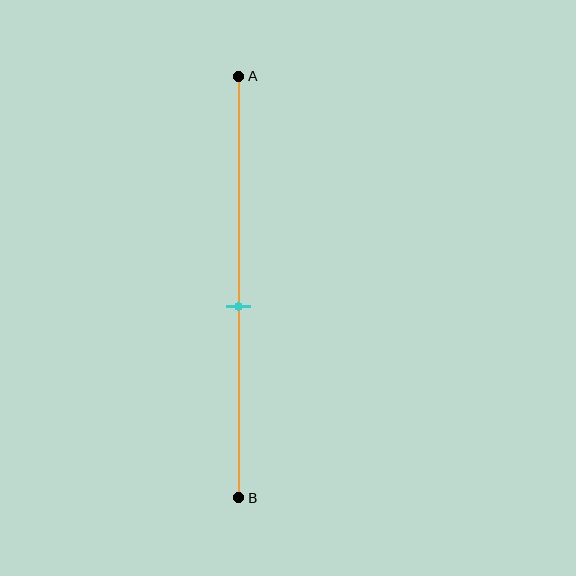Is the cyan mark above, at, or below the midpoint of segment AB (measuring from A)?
The cyan mark is below the midpoint of segment AB.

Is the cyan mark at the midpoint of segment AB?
No, the mark is at about 55% from A, not at the 50% midpoint.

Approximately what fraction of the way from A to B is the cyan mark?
The cyan mark is approximately 55% of the way from A to B.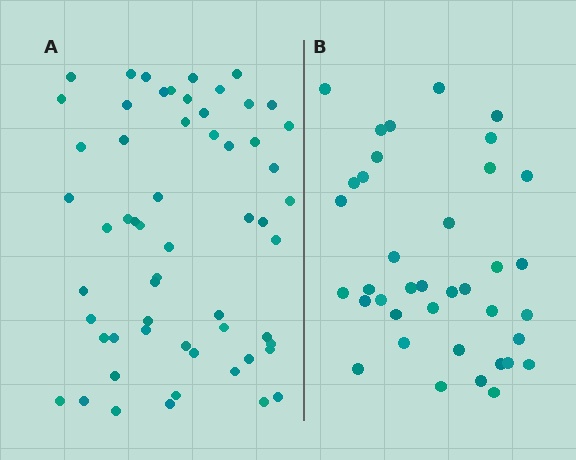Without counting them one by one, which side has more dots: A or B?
Region A (the left region) has more dots.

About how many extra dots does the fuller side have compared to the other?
Region A has approximately 20 more dots than region B.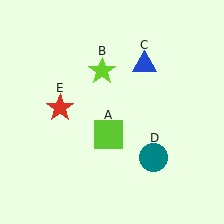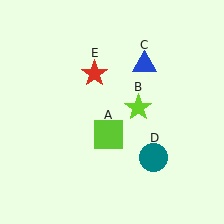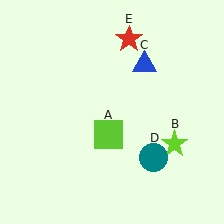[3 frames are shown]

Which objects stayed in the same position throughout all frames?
Lime square (object A) and blue triangle (object C) and teal circle (object D) remained stationary.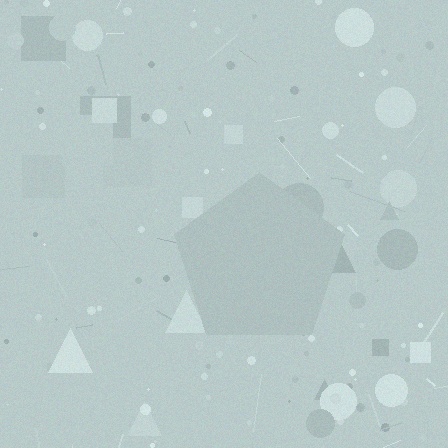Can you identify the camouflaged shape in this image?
The camouflaged shape is a pentagon.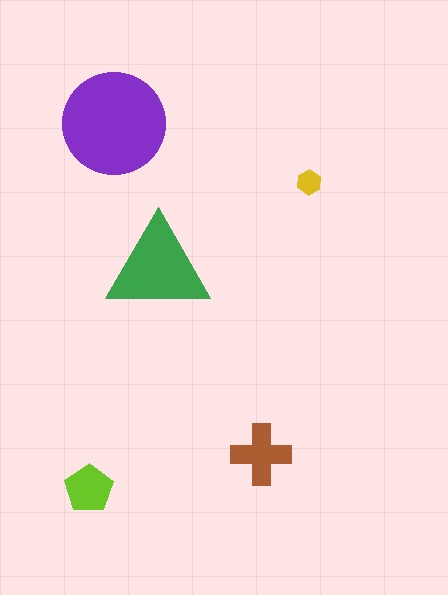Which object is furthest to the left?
The lime pentagon is leftmost.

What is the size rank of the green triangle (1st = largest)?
2nd.